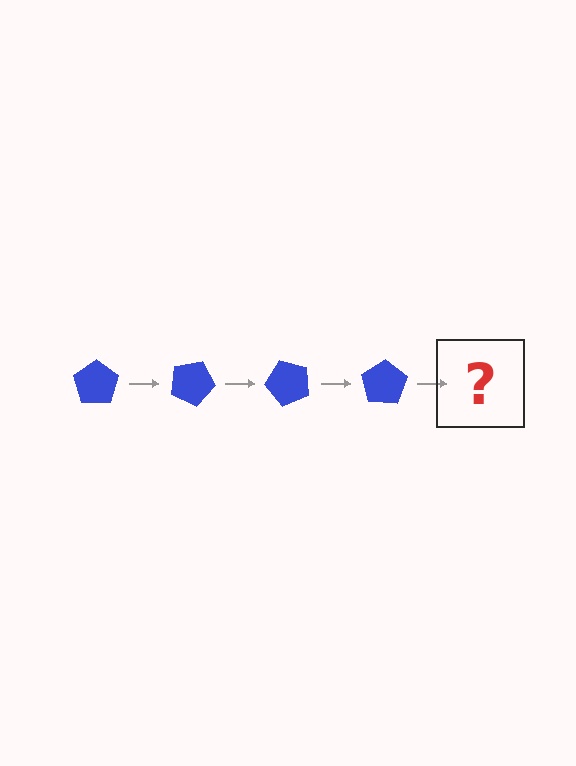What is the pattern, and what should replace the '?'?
The pattern is that the pentagon rotates 25 degrees each step. The '?' should be a blue pentagon rotated 100 degrees.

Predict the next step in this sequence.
The next step is a blue pentagon rotated 100 degrees.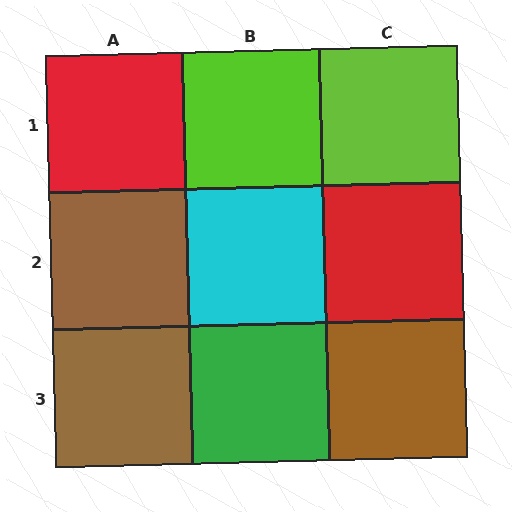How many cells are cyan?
1 cell is cyan.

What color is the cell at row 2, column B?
Cyan.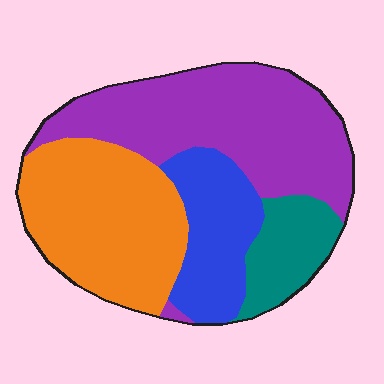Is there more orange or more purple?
Purple.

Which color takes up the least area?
Teal, at roughly 10%.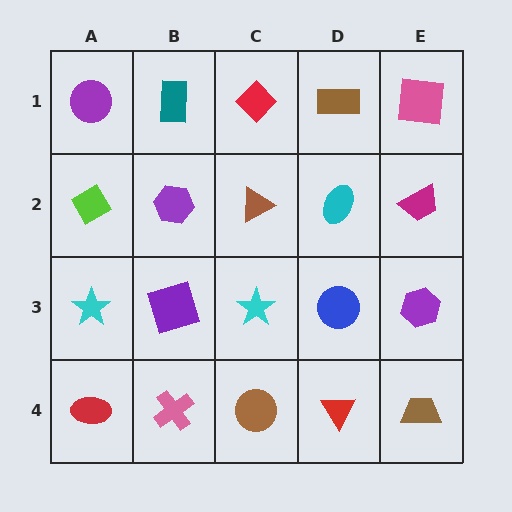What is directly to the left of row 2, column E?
A cyan ellipse.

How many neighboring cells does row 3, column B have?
4.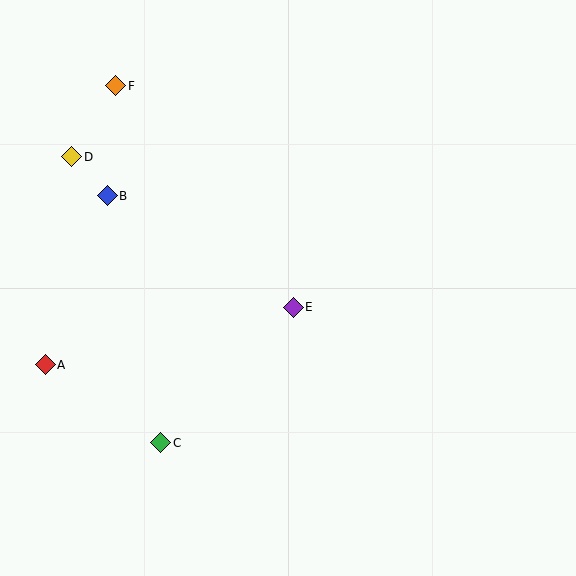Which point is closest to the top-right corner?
Point E is closest to the top-right corner.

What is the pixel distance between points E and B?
The distance between E and B is 217 pixels.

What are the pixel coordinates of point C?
Point C is at (161, 443).